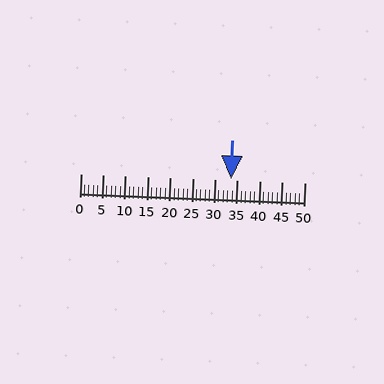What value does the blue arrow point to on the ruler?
The blue arrow points to approximately 34.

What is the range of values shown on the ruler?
The ruler shows values from 0 to 50.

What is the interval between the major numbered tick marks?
The major tick marks are spaced 5 units apart.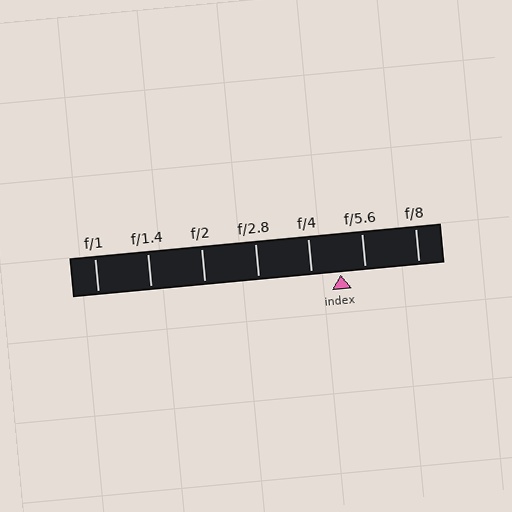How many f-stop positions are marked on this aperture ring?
There are 7 f-stop positions marked.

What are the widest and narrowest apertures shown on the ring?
The widest aperture shown is f/1 and the narrowest is f/8.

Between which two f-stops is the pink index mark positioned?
The index mark is between f/4 and f/5.6.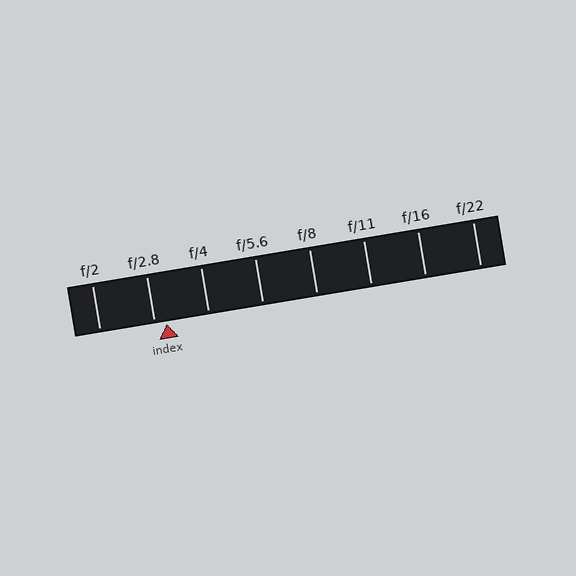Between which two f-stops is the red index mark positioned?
The index mark is between f/2.8 and f/4.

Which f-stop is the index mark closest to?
The index mark is closest to f/2.8.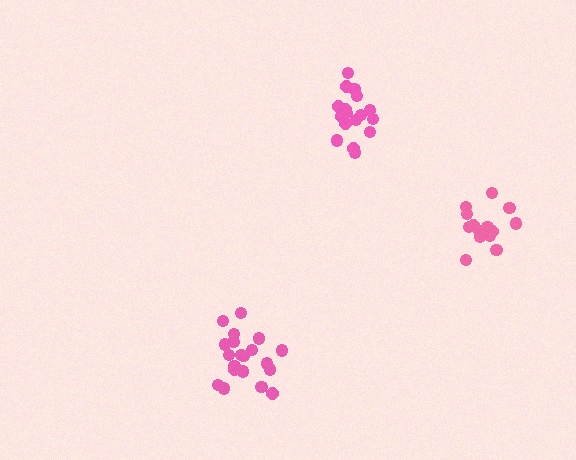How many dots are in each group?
Group 1: 15 dots, Group 2: 20 dots, Group 3: 18 dots (53 total).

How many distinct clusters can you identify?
There are 3 distinct clusters.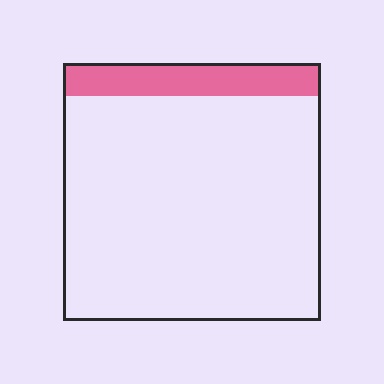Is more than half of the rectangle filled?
No.